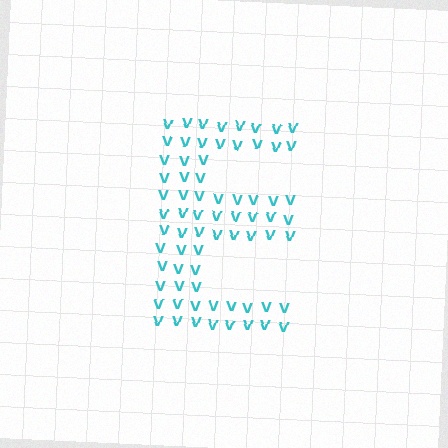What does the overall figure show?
The overall figure shows the letter E.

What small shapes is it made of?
It is made of small letter V's.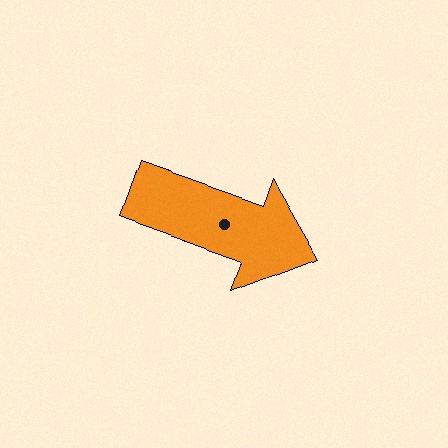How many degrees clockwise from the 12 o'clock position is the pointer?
Approximately 110 degrees.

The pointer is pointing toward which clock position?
Roughly 4 o'clock.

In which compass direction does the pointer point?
East.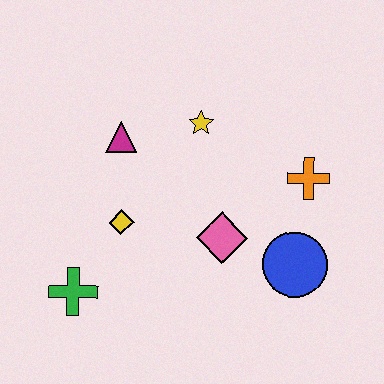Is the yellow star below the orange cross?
No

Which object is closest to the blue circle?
The pink diamond is closest to the blue circle.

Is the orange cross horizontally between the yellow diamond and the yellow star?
No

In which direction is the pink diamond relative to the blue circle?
The pink diamond is to the left of the blue circle.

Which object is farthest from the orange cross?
The green cross is farthest from the orange cross.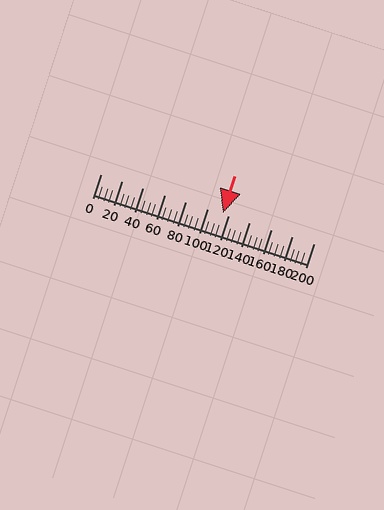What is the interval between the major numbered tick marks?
The major tick marks are spaced 20 units apart.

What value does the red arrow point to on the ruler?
The red arrow points to approximately 115.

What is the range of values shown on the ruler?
The ruler shows values from 0 to 200.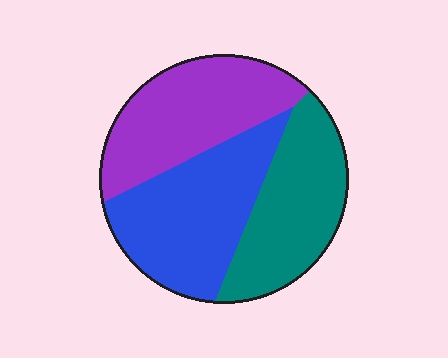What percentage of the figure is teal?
Teal covers 31% of the figure.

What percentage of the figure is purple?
Purple takes up about one third (1/3) of the figure.